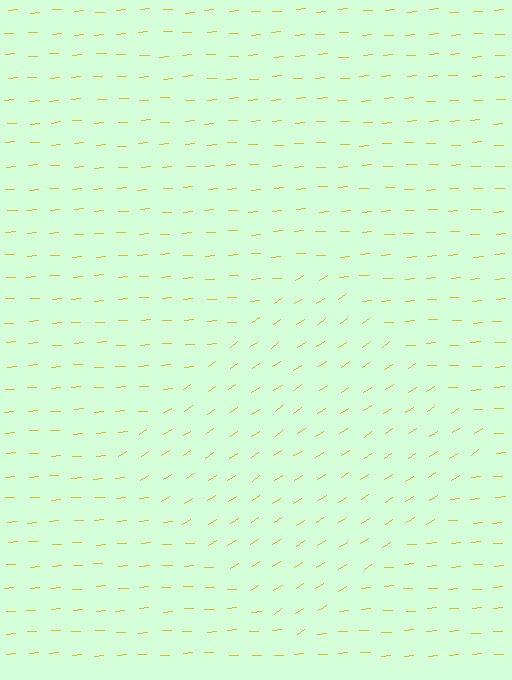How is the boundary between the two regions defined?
The boundary is defined purely by a change in line orientation (approximately 31 degrees difference). All lines are the same color and thickness.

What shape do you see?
I see a diamond.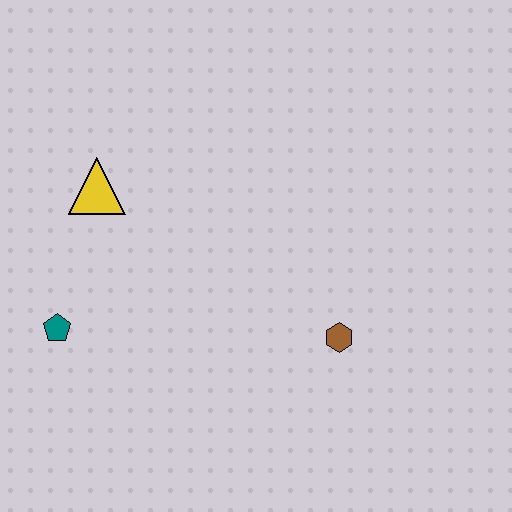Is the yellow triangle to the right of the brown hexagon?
No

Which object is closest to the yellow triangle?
The teal pentagon is closest to the yellow triangle.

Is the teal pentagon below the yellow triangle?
Yes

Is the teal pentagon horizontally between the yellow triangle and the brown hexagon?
No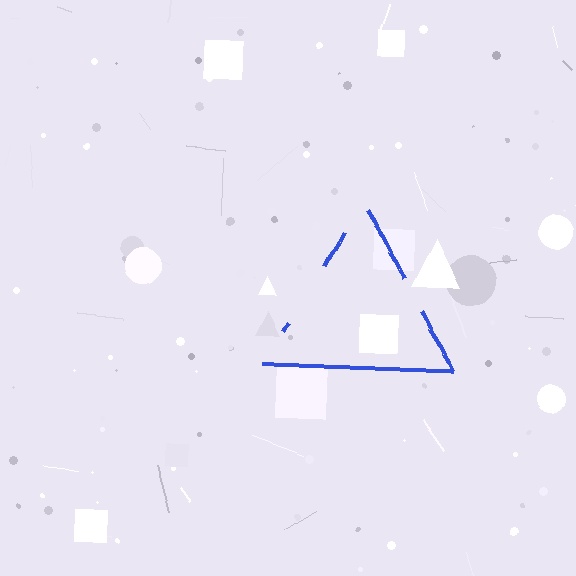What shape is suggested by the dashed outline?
The dashed outline suggests a triangle.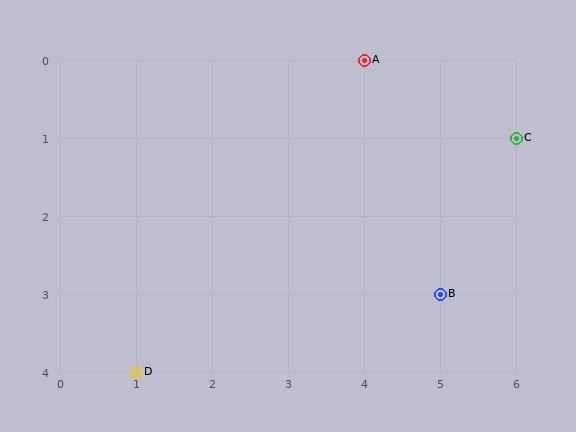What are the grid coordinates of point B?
Point B is at grid coordinates (5, 3).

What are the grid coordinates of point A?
Point A is at grid coordinates (4, 0).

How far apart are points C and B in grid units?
Points C and B are 1 column and 2 rows apart (about 2.2 grid units diagonally).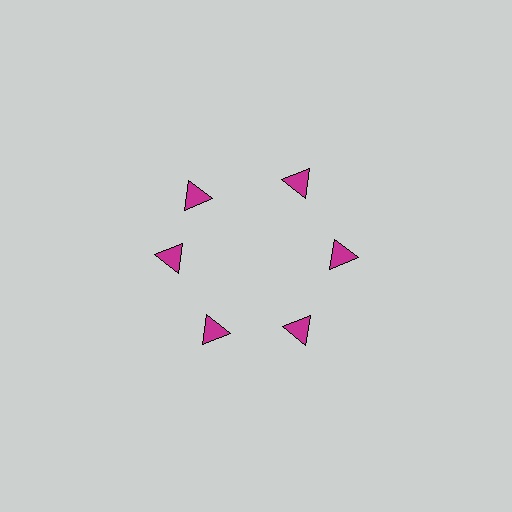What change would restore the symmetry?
The symmetry would be restored by rotating it back into even spacing with its neighbors so that all 6 triangles sit at equal angles and equal distance from the center.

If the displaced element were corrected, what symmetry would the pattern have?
It would have 6-fold rotational symmetry — the pattern would map onto itself every 60 degrees.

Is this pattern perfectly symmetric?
No. The 6 magenta triangles are arranged in a ring, but one element near the 11 o'clock position is rotated out of alignment along the ring, breaking the 6-fold rotational symmetry.